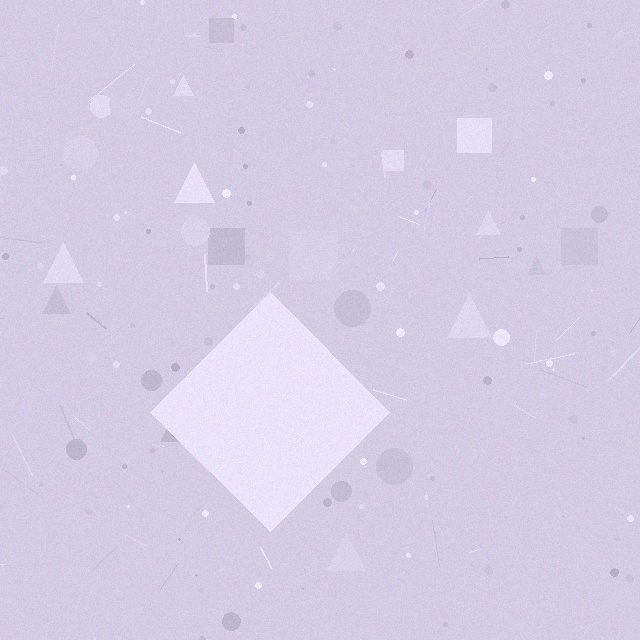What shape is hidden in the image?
A diamond is hidden in the image.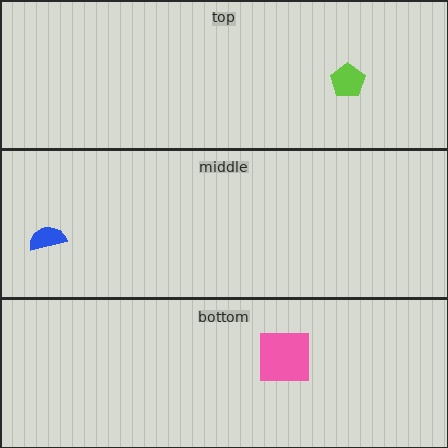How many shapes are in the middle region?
1.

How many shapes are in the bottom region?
1.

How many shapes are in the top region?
1.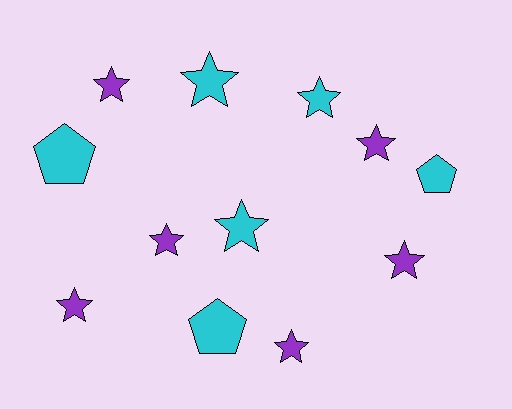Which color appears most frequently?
Purple, with 6 objects.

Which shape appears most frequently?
Star, with 9 objects.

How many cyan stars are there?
There are 3 cyan stars.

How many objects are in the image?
There are 12 objects.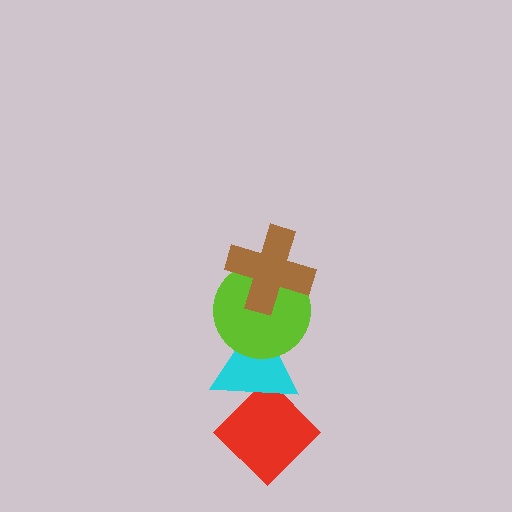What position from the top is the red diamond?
The red diamond is 4th from the top.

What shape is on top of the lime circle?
The brown cross is on top of the lime circle.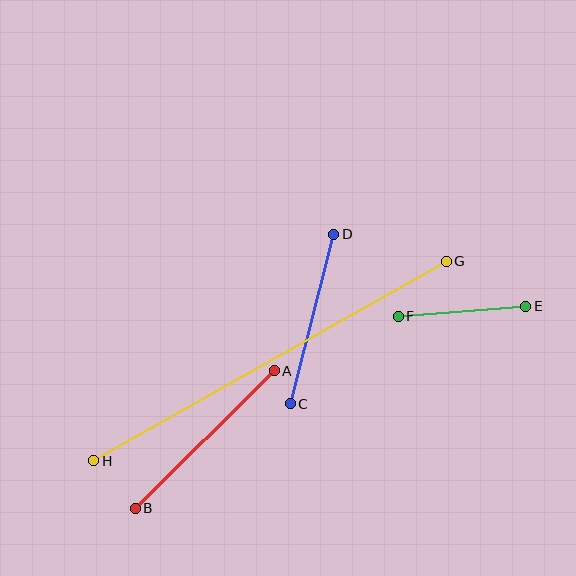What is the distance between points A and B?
The distance is approximately 195 pixels.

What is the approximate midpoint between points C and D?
The midpoint is at approximately (312, 319) pixels.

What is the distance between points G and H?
The distance is approximately 405 pixels.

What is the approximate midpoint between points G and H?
The midpoint is at approximately (270, 361) pixels.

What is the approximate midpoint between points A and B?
The midpoint is at approximately (205, 439) pixels.